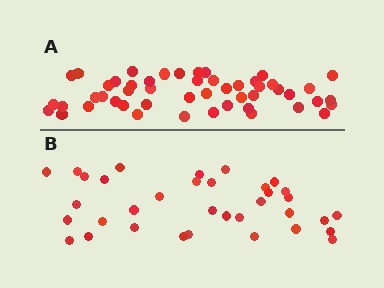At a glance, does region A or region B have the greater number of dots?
Region A (the top region) has more dots.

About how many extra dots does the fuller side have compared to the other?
Region A has approximately 15 more dots than region B.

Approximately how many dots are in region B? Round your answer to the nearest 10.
About 40 dots. (The exact count is 35, which rounds to 40.)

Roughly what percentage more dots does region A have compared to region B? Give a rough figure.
About 45% more.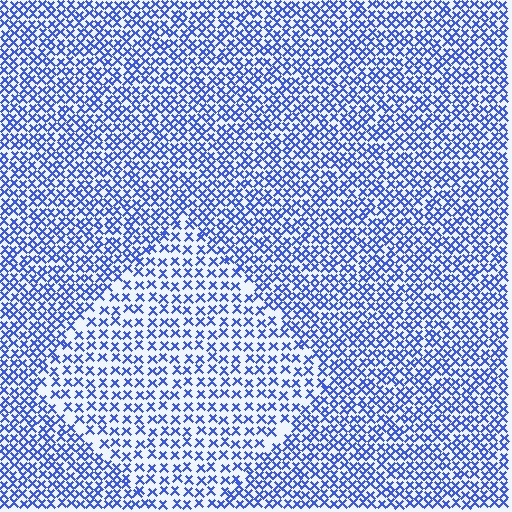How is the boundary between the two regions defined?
The boundary is defined by a change in element density (approximately 1.7x ratio). All elements are the same color, size, and shape.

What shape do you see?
I see a diamond.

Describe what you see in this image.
The image contains small blue elements arranged at two different densities. A diamond-shaped region is visible where the elements are less densely packed than the surrounding area.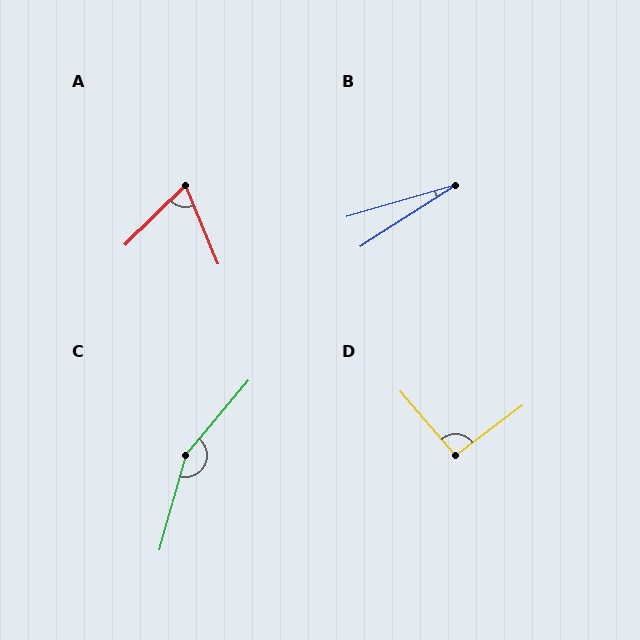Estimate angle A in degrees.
Approximately 68 degrees.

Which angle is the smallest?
B, at approximately 16 degrees.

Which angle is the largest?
C, at approximately 156 degrees.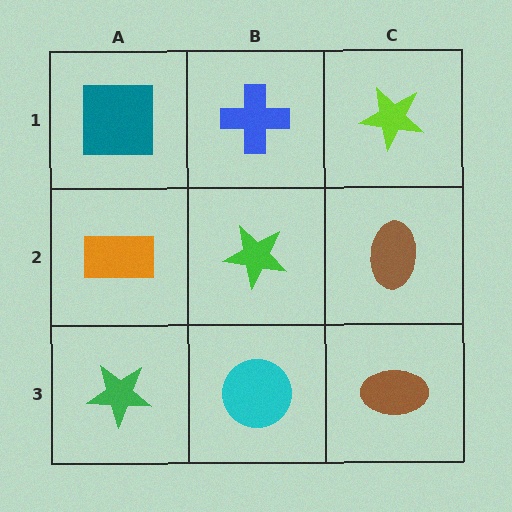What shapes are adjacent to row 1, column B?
A green star (row 2, column B), a teal square (row 1, column A), a lime star (row 1, column C).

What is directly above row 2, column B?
A blue cross.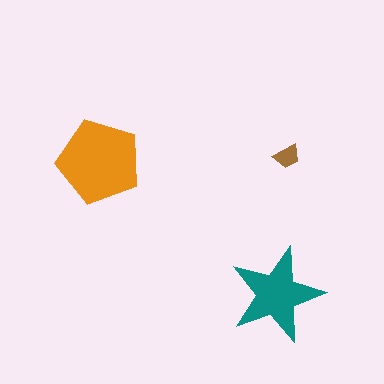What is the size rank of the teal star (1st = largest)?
2nd.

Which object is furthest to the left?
The orange pentagon is leftmost.